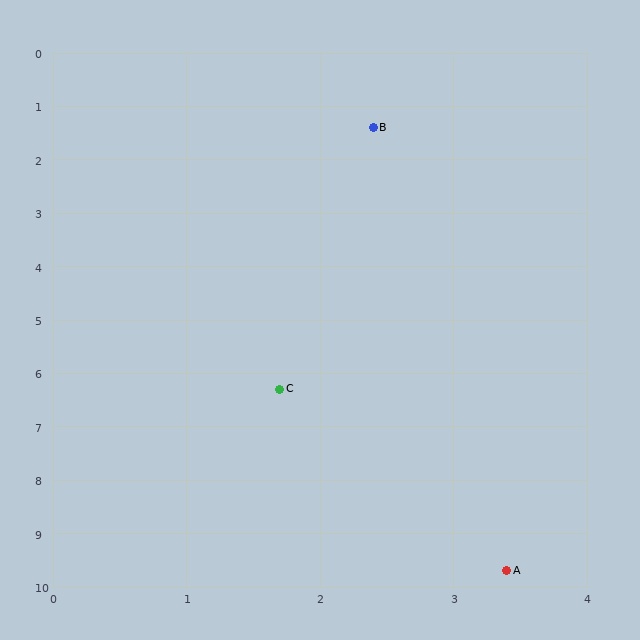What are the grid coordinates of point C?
Point C is at approximately (1.7, 6.3).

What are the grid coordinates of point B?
Point B is at approximately (2.4, 1.4).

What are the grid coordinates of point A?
Point A is at approximately (3.4, 9.7).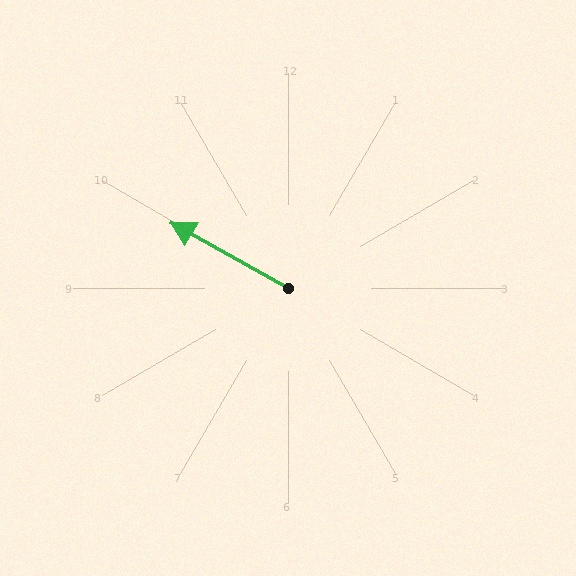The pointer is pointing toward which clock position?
Roughly 10 o'clock.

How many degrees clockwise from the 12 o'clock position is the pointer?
Approximately 299 degrees.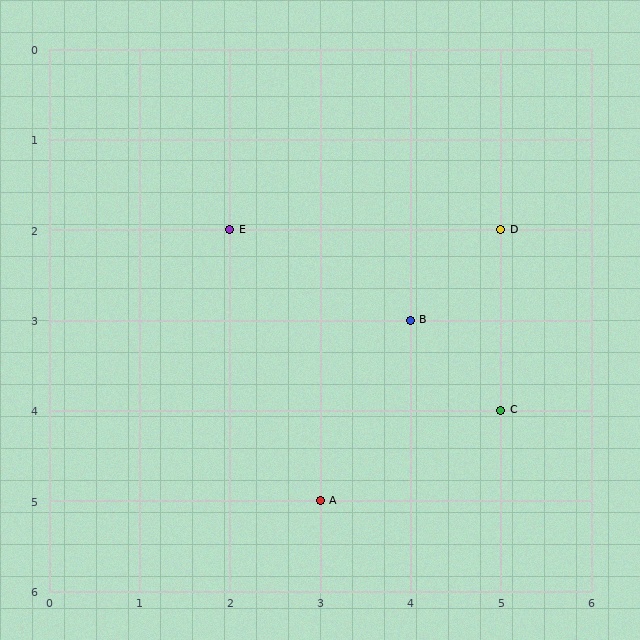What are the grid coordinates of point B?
Point B is at grid coordinates (4, 3).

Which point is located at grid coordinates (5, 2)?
Point D is at (5, 2).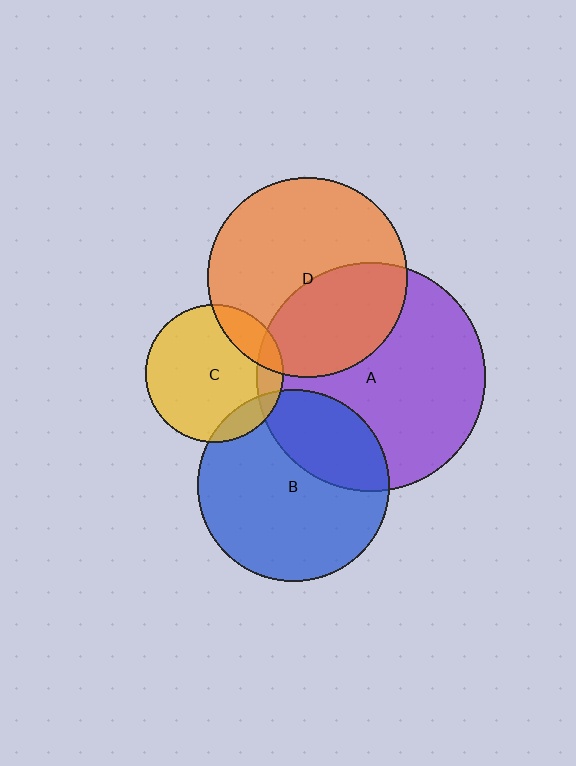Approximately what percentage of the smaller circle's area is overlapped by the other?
Approximately 10%.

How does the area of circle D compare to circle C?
Approximately 2.1 times.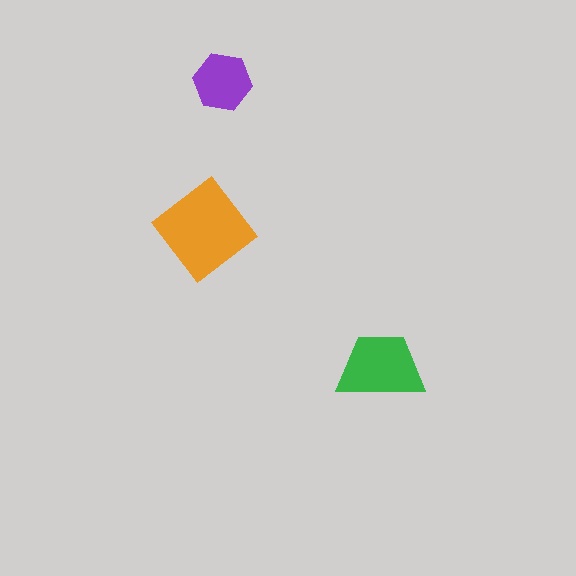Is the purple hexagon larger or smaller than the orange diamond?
Smaller.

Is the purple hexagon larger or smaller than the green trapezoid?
Smaller.